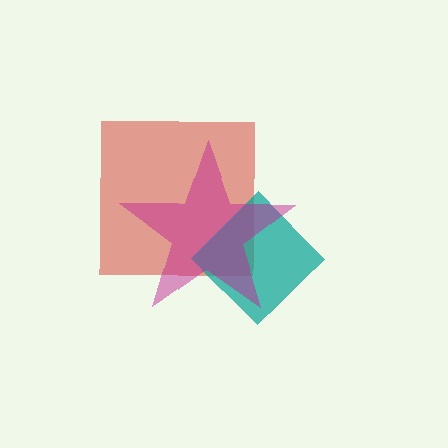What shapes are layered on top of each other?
The layered shapes are: a red square, a teal diamond, a magenta star.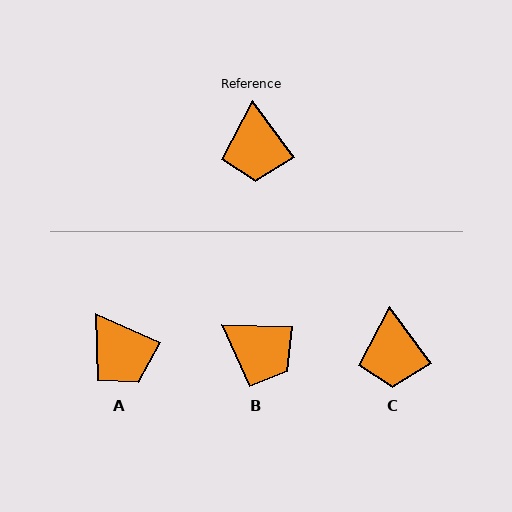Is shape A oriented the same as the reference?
No, it is off by about 30 degrees.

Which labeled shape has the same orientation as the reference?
C.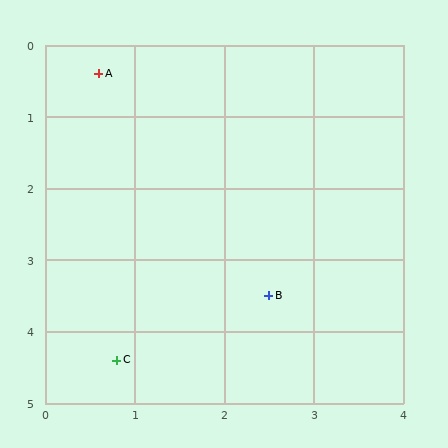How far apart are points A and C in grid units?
Points A and C are about 4.0 grid units apart.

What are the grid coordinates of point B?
Point B is at approximately (2.5, 3.5).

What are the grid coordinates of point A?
Point A is at approximately (0.6, 0.4).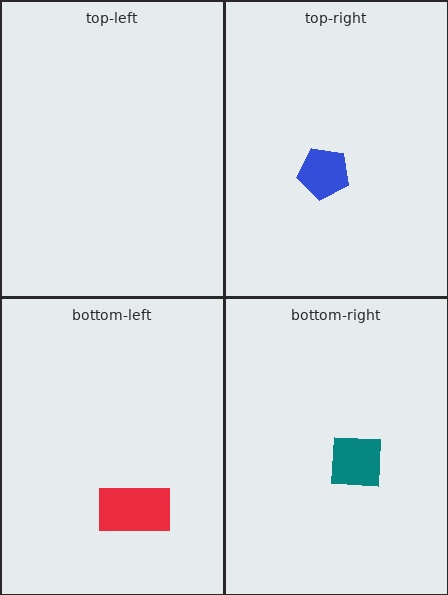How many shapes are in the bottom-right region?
1.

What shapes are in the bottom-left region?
The red rectangle.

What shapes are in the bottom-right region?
The teal square.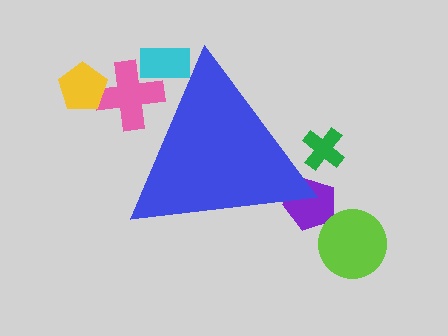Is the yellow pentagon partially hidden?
No, the yellow pentagon is fully visible.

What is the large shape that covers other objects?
A blue triangle.